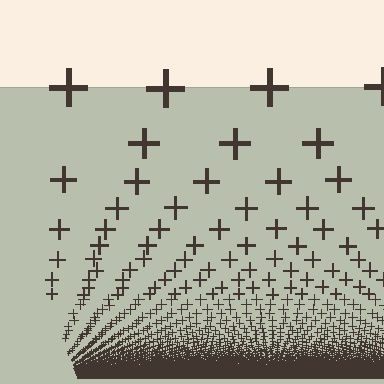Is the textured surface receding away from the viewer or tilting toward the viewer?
The surface appears to tilt toward the viewer. Texture elements get larger and sparser toward the top.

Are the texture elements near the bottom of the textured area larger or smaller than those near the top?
Smaller. The gradient is inverted — elements near the bottom are smaller and denser.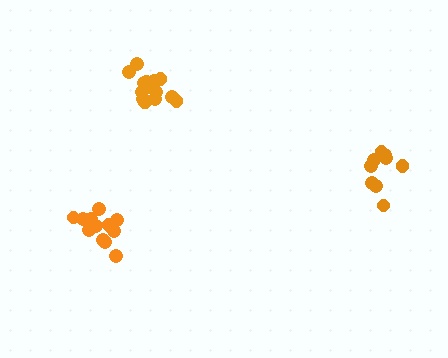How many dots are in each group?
Group 1: 15 dots, Group 2: 13 dots, Group 3: 9 dots (37 total).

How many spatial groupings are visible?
There are 3 spatial groupings.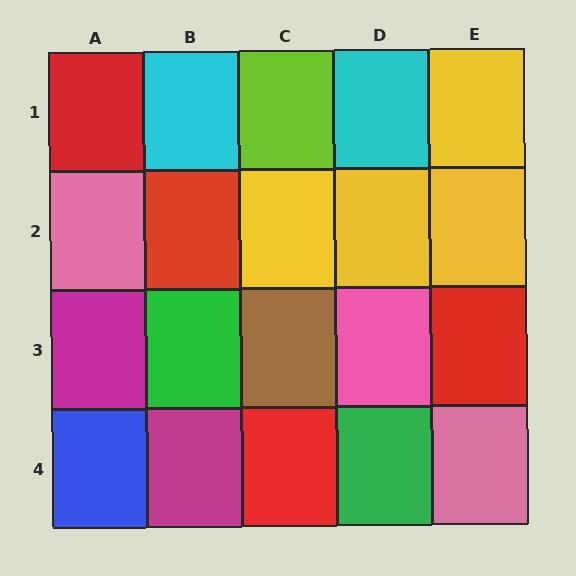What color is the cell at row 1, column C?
Lime.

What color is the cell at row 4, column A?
Blue.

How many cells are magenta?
2 cells are magenta.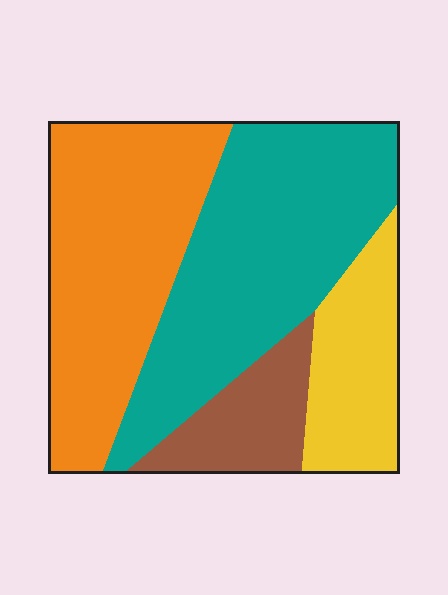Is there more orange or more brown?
Orange.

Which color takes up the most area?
Teal, at roughly 40%.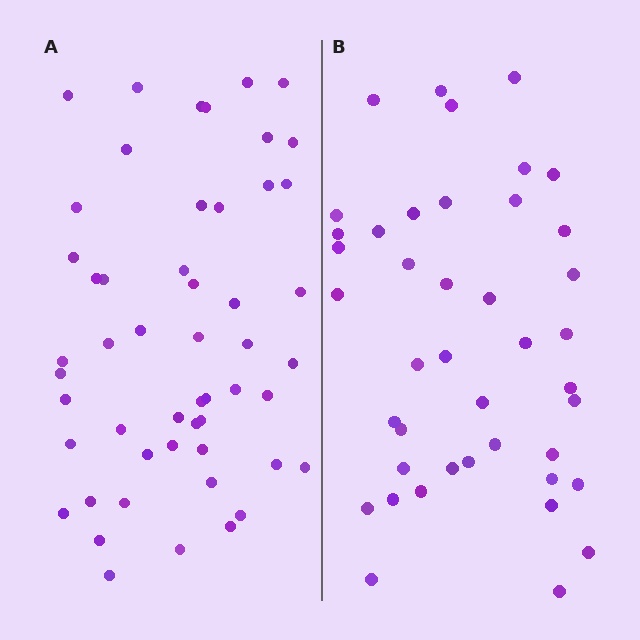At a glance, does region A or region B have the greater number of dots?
Region A (the left region) has more dots.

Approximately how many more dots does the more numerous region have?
Region A has roughly 10 or so more dots than region B.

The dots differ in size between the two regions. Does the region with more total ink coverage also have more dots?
No. Region B has more total ink coverage because its dots are larger, but region A actually contains more individual dots. Total area can be misleading — the number of items is what matters here.